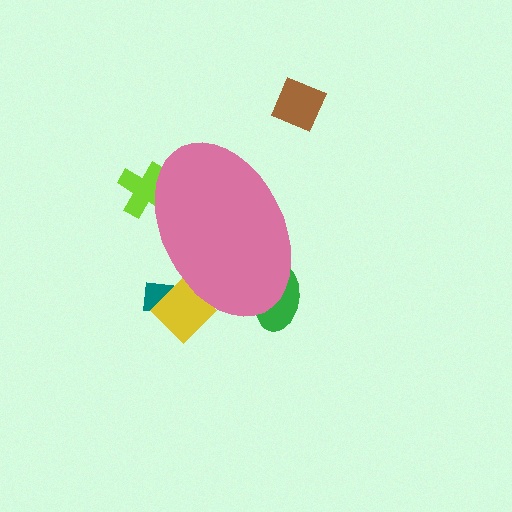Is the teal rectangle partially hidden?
Yes, the teal rectangle is partially hidden behind the pink ellipse.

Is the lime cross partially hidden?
Yes, the lime cross is partially hidden behind the pink ellipse.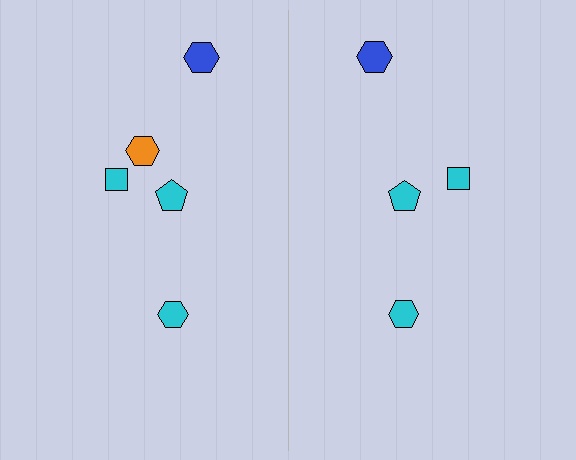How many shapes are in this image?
There are 9 shapes in this image.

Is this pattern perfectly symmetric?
No, the pattern is not perfectly symmetric. A orange hexagon is missing from the right side.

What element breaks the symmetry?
A orange hexagon is missing from the right side.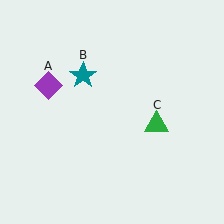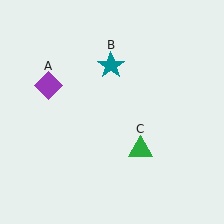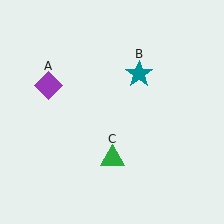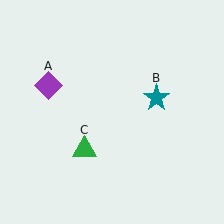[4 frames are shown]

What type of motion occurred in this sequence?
The teal star (object B), green triangle (object C) rotated clockwise around the center of the scene.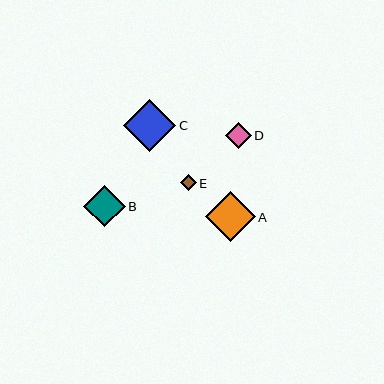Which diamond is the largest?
Diamond C is the largest with a size of approximately 52 pixels.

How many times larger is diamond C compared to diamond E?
Diamond C is approximately 3.3 times the size of diamond E.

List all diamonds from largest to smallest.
From largest to smallest: C, A, B, D, E.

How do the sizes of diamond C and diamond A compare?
Diamond C and diamond A are approximately the same size.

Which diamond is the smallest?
Diamond E is the smallest with a size of approximately 16 pixels.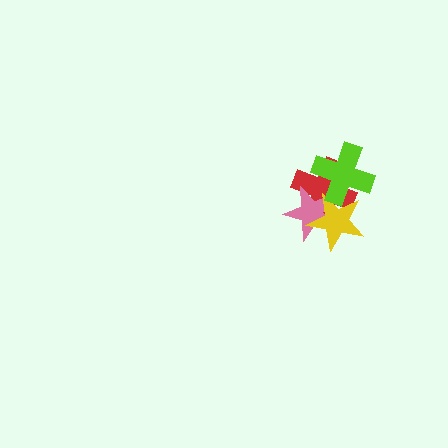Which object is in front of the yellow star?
The lime cross is in front of the yellow star.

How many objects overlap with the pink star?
3 objects overlap with the pink star.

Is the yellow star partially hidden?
Yes, it is partially covered by another shape.